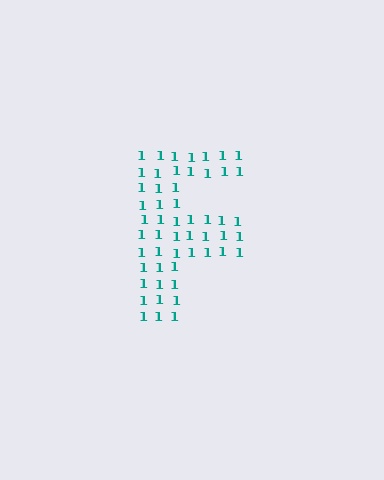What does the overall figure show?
The overall figure shows the letter F.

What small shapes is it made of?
It is made of small digit 1's.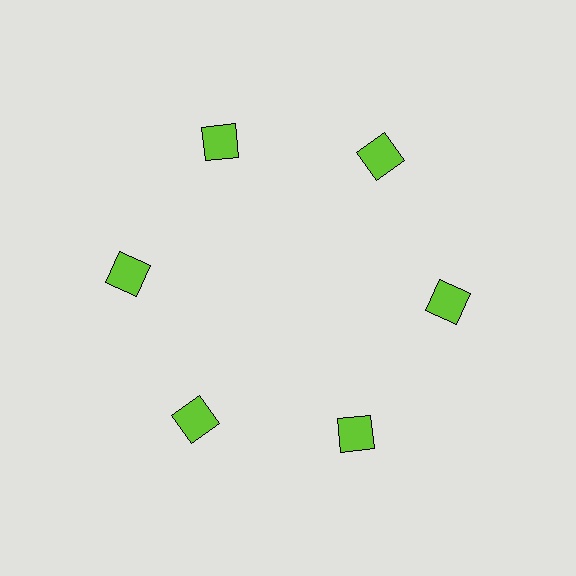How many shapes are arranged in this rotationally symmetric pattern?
There are 6 shapes, arranged in 6 groups of 1.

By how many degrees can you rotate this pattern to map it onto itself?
The pattern maps onto itself every 60 degrees of rotation.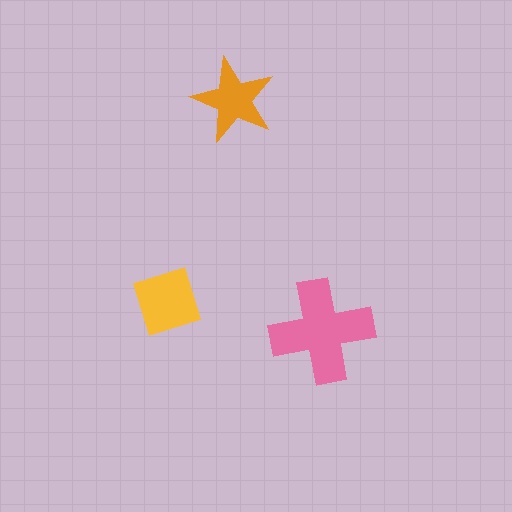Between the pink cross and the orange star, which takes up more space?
The pink cross.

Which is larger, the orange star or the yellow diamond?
The yellow diamond.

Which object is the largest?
The pink cross.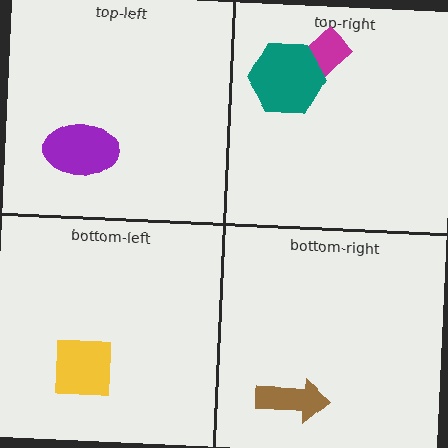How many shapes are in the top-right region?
2.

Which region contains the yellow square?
The bottom-left region.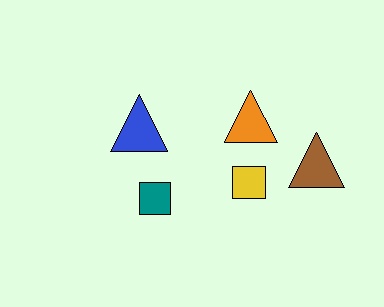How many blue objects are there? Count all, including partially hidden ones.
There is 1 blue object.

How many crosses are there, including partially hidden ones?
There are no crosses.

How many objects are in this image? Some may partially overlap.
There are 5 objects.